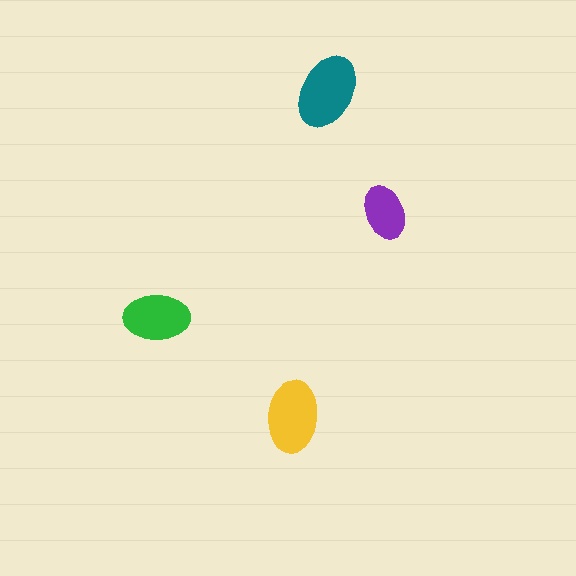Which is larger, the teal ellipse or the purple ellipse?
The teal one.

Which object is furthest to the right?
The purple ellipse is rightmost.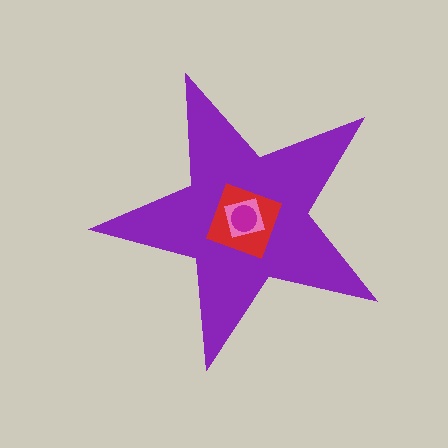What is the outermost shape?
The purple star.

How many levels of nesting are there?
4.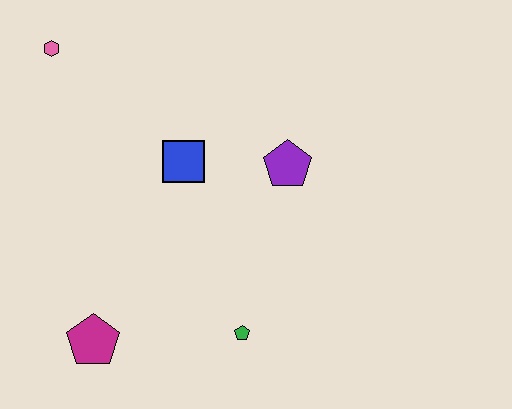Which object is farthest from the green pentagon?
The pink hexagon is farthest from the green pentagon.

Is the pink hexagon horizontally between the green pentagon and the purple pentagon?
No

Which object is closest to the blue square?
The purple pentagon is closest to the blue square.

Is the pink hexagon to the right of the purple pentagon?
No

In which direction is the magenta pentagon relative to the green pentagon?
The magenta pentagon is to the left of the green pentagon.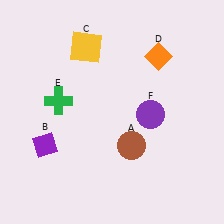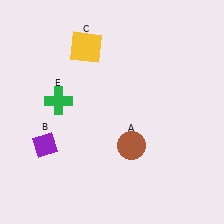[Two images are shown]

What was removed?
The purple circle (F), the orange diamond (D) were removed in Image 2.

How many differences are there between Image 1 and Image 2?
There are 2 differences between the two images.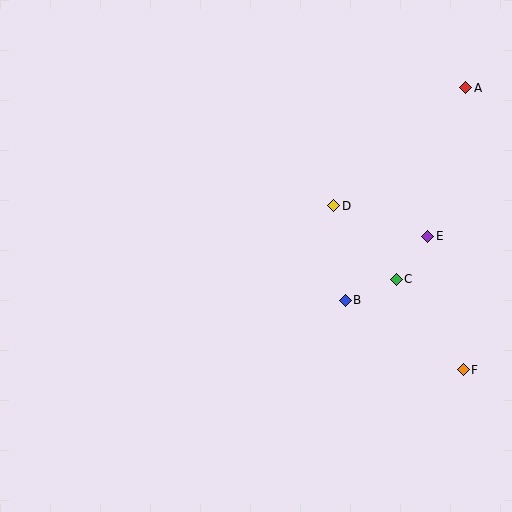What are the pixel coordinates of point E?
Point E is at (428, 236).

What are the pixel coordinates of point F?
Point F is at (463, 370).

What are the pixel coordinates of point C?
Point C is at (396, 279).